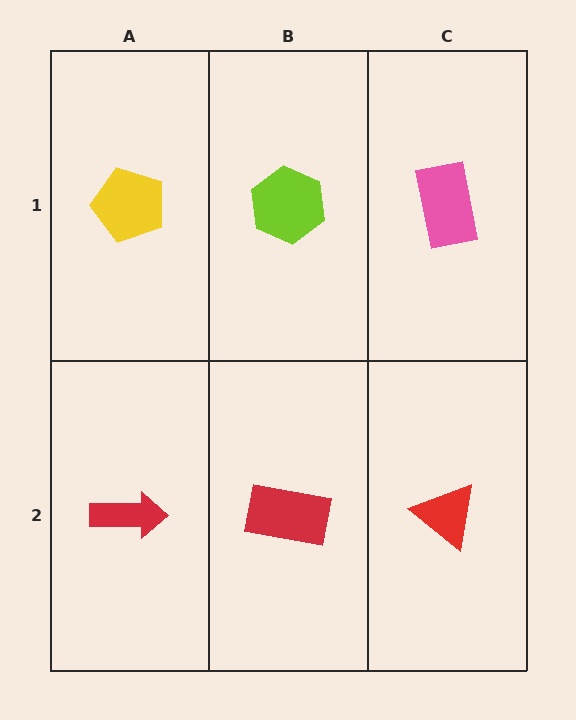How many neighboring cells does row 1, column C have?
2.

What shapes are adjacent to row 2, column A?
A yellow pentagon (row 1, column A), a red rectangle (row 2, column B).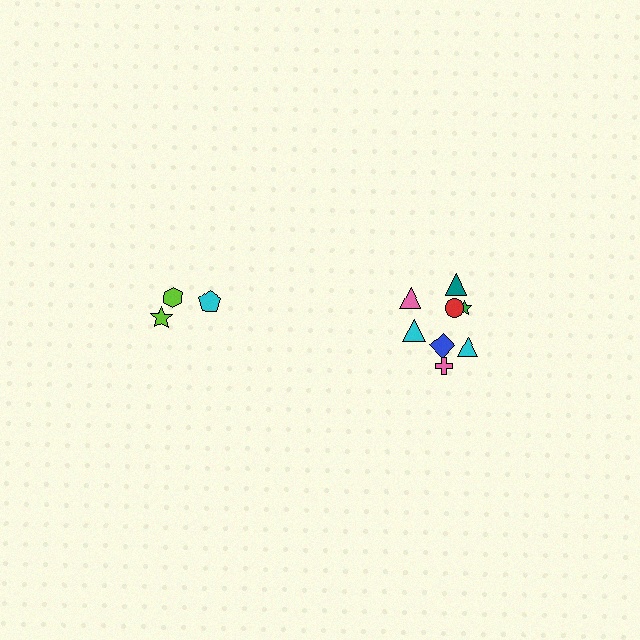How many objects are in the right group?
There are 8 objects.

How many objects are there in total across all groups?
There are 11 objects.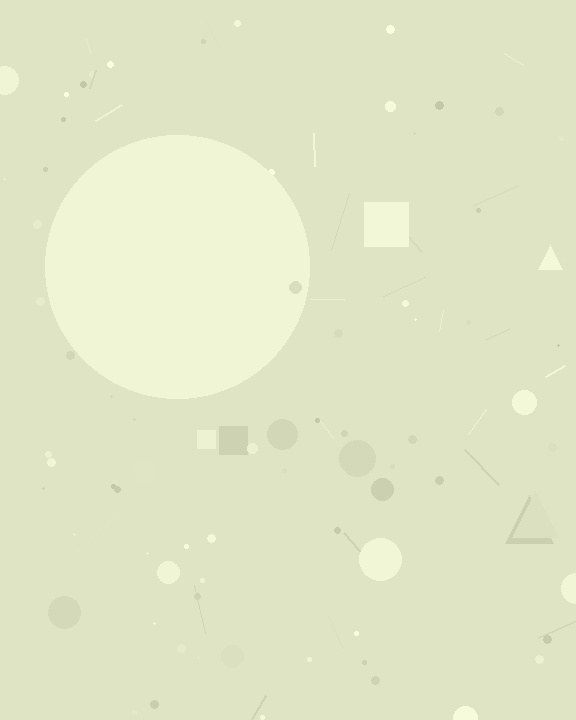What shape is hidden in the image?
A circle is hidden in the image.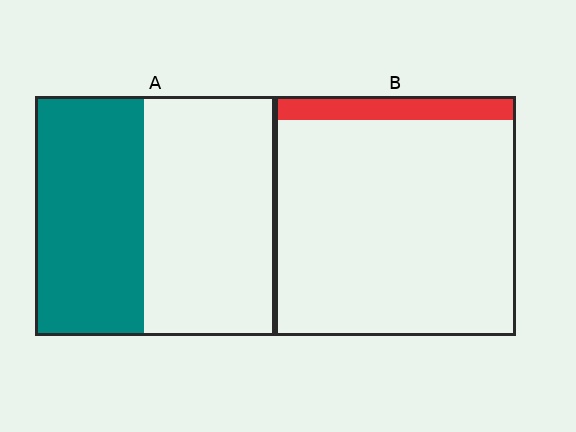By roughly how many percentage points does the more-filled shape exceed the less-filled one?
By roughly 35 percentage points (A over B).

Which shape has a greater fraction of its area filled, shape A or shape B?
Shape A.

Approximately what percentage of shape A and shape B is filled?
A is approximately 45% and B is approximately 10%.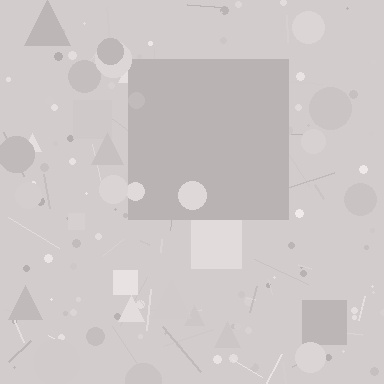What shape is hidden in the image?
A square is hidden in the image.